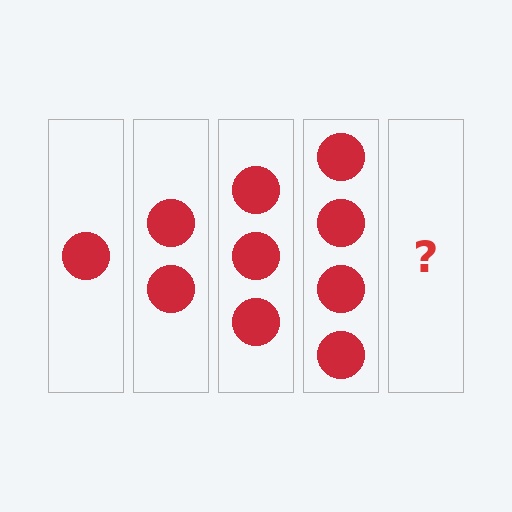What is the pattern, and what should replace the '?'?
The pattern is that each step adds one more circle. The '?' should be 5 circles.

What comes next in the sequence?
The next element should be 5 circles.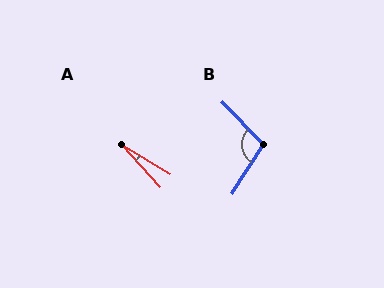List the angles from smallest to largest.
A (17°), B (103°).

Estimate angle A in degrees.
Approximately 17 degrees.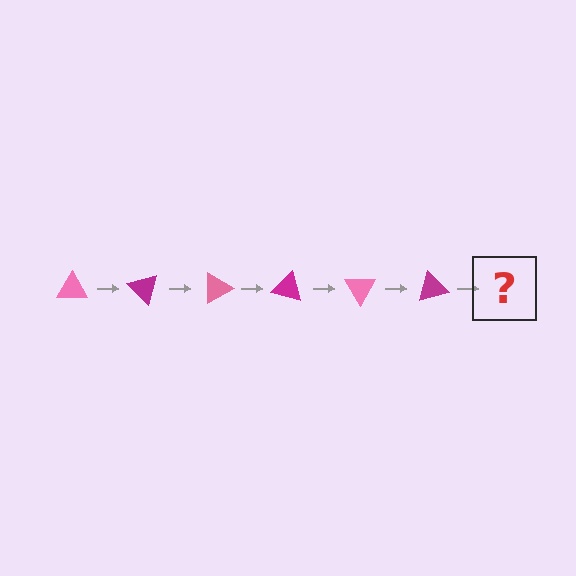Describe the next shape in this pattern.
It should be a pink triangle, rotated 270 degrees from the start.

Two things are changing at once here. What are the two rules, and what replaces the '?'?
The two rules are that it rotates 45 degrees each step and the color cycles through pink and magenta. The '?' should be a pink triangle, rotated 270 degrees from the start.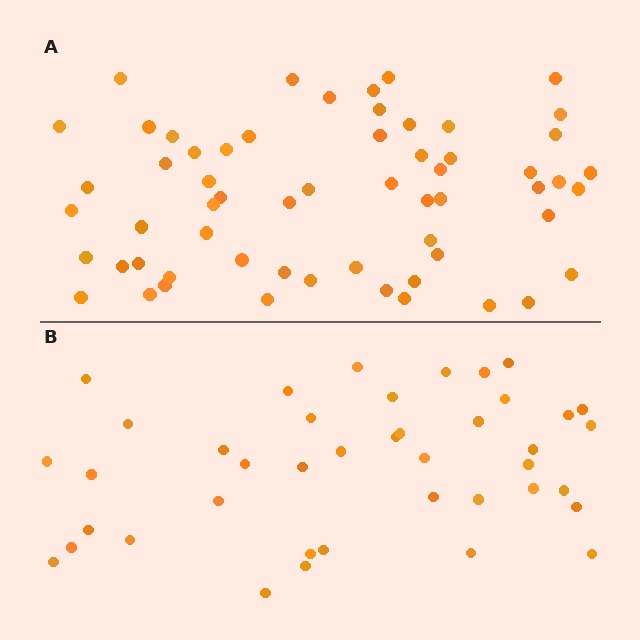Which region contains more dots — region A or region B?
Region A (the top region) has more dots.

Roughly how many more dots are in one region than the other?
Region A has approximately 20 more dots than region B.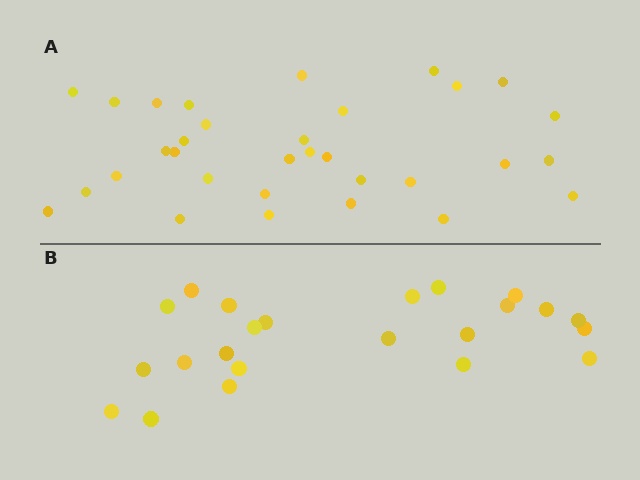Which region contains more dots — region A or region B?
Region A (the top region) has more dots.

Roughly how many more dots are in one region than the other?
Region A has roughly 8 or so more dots than region B.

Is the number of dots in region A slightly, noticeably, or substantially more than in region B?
Region A has noticeably more, but not dramatically so. The ratio is roughly 1.4 to 1.